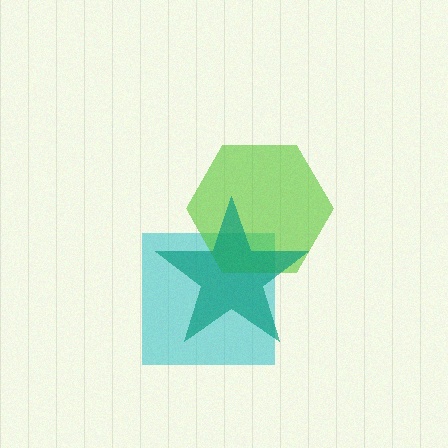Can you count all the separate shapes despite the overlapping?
Yes, there are 3 separate shapes.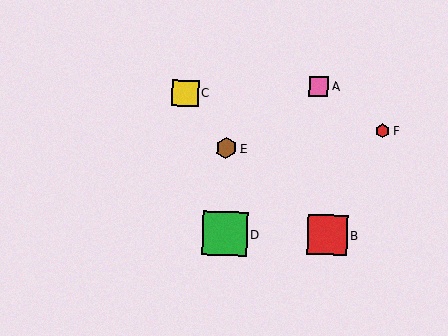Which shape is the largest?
The green square (labeled D) is the largest.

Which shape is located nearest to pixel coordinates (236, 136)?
The brown hexagon (labeled E) at (226, 148) is nearest to that location.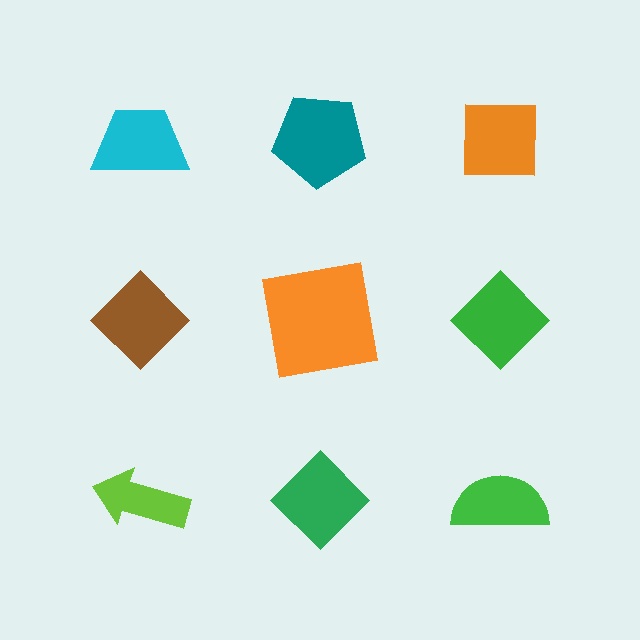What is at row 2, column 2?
An orange square.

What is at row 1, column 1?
A cyan trapezoid.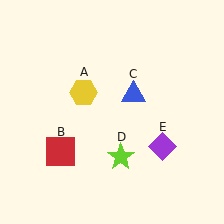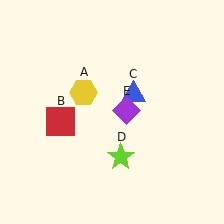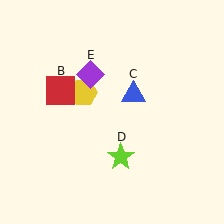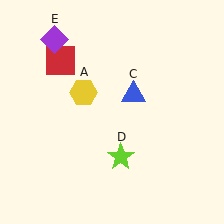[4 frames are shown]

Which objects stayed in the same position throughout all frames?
Yellow hexagon (object A) and blue triangle (object C) and lime star (object D) remained stationary.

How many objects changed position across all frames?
2 objects changed position: red square (object B), purple diamond (object E).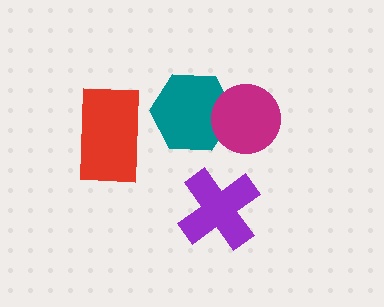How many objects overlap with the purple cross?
0 objects overlap with the purple cross.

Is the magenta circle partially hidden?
No, no other shape covers it.